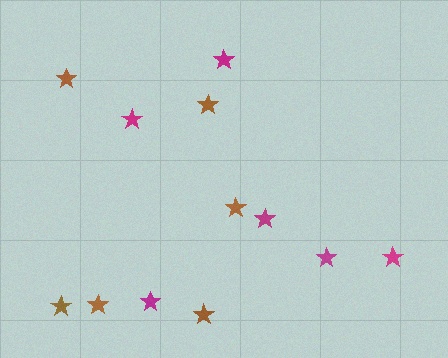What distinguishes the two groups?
There are 2 groups: one group of brown stars (6) and one group of magenta stars (6).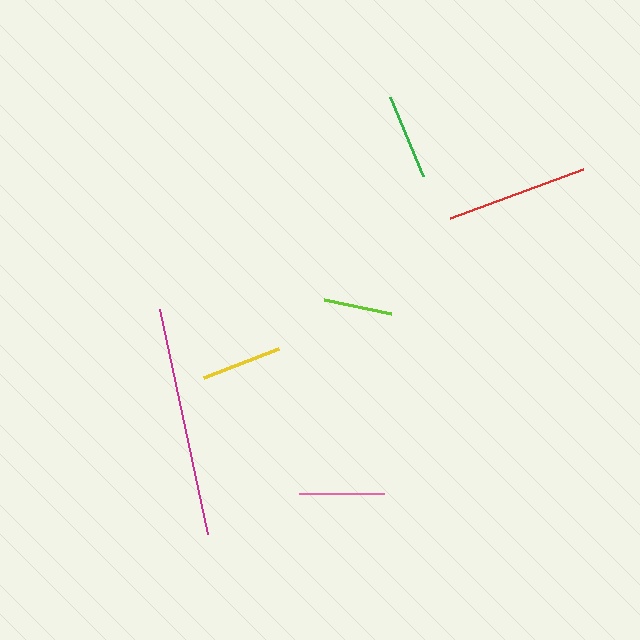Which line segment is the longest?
The magenta line is the longest at approximately 230 pixels.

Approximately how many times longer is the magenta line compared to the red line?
The magenta line is approximately 1.6 times the length of the red line.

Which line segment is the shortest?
The lime line is the shortest at approximately 68 pixels.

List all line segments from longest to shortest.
From longest to shortest: magenta, red, green, pink, yellow, lime.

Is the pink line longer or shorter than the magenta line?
The magenta line is longer than the pink line.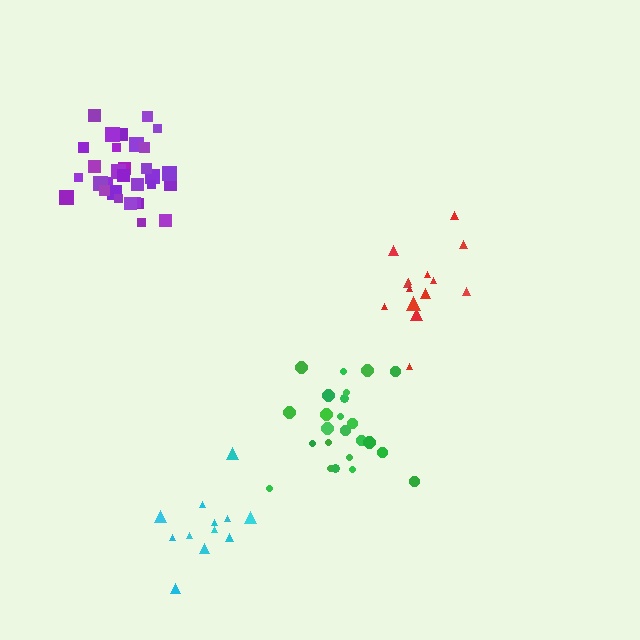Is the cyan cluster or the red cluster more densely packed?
Red.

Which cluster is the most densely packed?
Purple.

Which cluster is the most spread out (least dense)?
Cyan.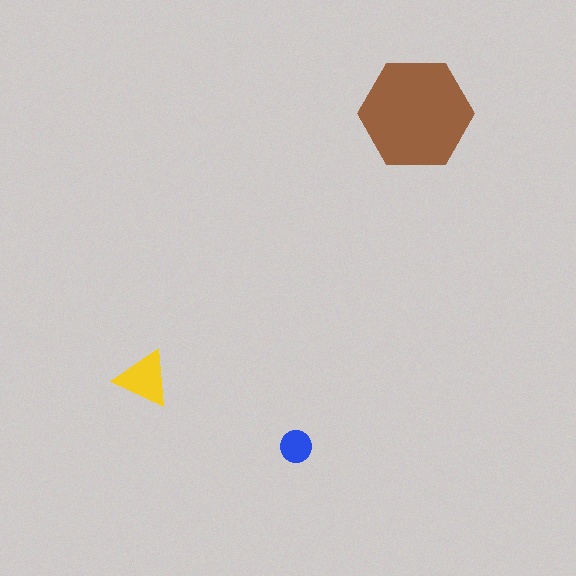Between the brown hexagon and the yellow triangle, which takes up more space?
The brown hexagon.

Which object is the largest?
The brown hexagon.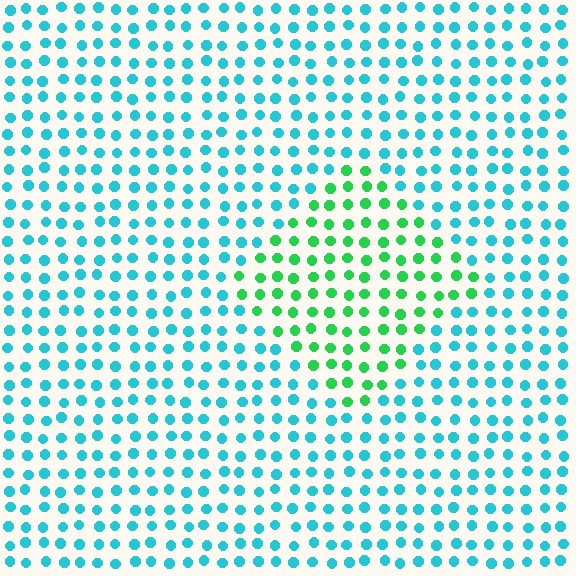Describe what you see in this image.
The image is filled with small cyan elements in a uniform arrangement. A diamond-shaped region is visible where the elements are tinted to a slightly different hue, forming a subtle color boundary.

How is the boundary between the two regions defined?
The boundary is defined purely by a slight shift in hue (about 50 degrees). Spacing, size, and orientation are identical on both sides.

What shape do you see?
I see a diamond.